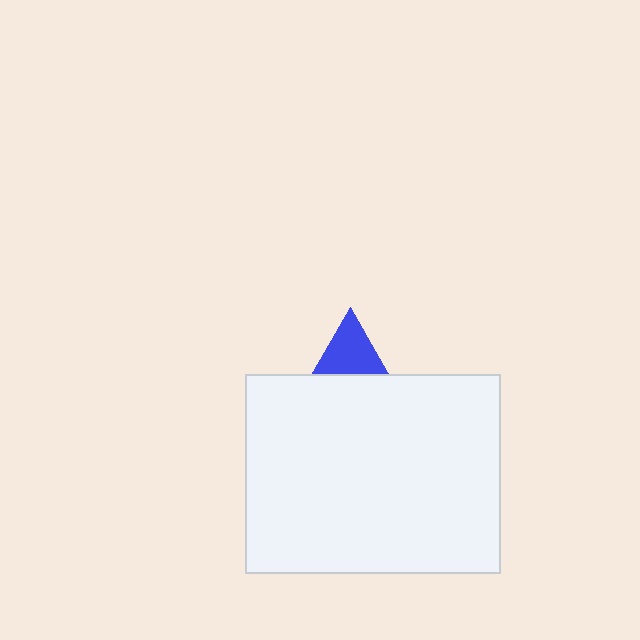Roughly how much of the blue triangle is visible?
A small part of it is visible (roughly 36%).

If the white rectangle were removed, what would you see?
You would see the complete blue triangle.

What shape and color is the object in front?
The object in front is a white rectangle.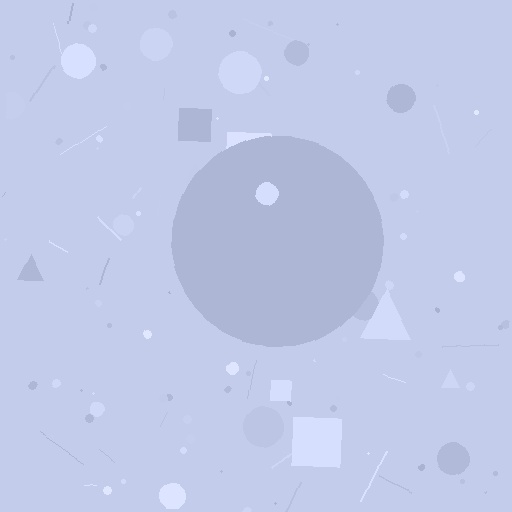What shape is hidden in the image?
A circle is hidden in the image.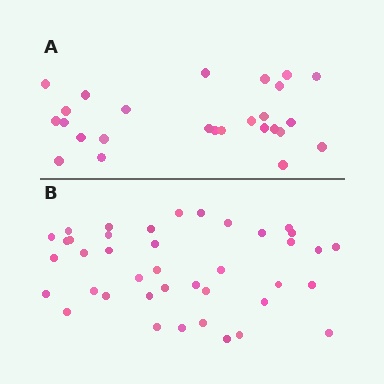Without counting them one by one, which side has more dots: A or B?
Region B (the bottom region) has more dots.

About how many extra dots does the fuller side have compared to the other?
Region B has approximately 15 more dots than region A.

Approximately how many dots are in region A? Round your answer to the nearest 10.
About 30 dots. (The exact count is 26, which rounds to 30.)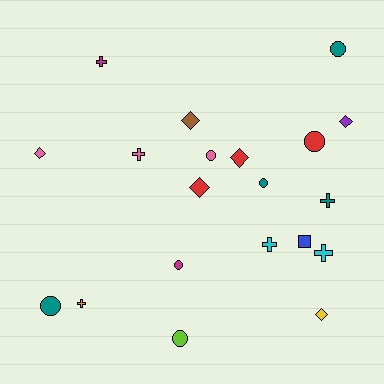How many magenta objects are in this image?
There are 2 magenta objects.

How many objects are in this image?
There are 20 objects.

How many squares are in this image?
There is 1 square.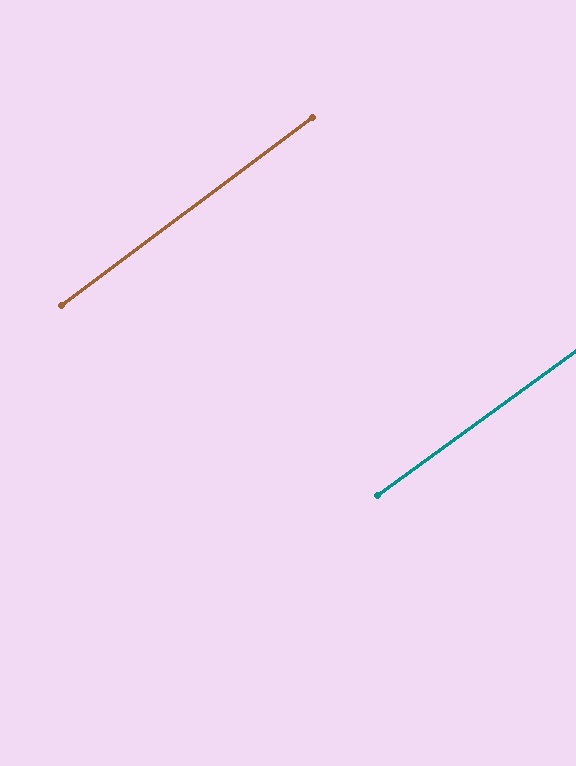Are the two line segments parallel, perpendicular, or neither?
Parallel — their directions differ by only 0.9°.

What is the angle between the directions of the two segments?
Approximately 1 degree.